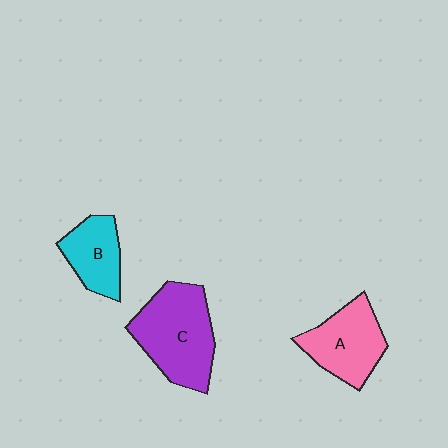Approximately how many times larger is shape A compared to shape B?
Approximately 1.3 times.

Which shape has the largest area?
Shape C (purple).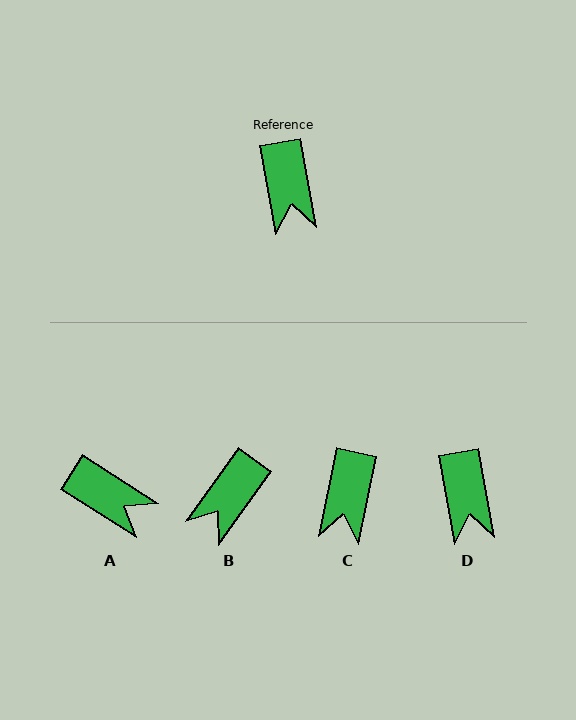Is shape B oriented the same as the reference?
No, it is off by about 46 degrees.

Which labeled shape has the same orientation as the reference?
D.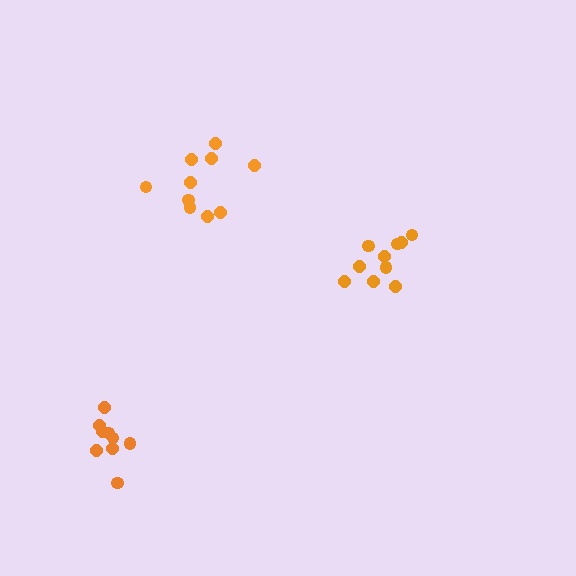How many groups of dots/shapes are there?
There are 3 groups.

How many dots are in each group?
Group 1: 10 dots, Group 2: 10 dots, Group 3: 9 dots (29 total).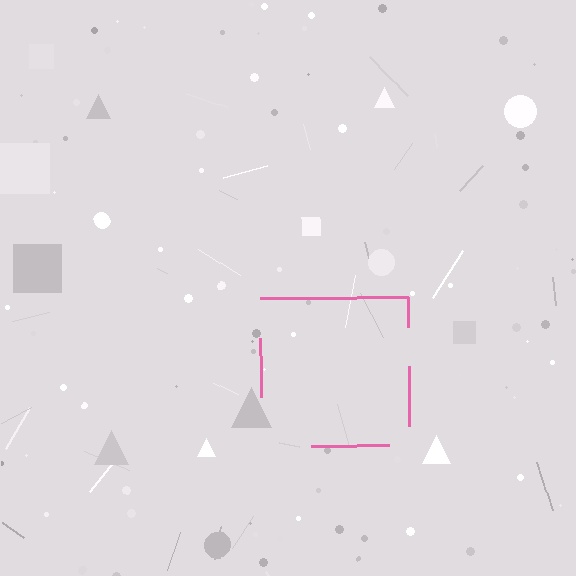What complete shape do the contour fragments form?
The contour fragments form a square.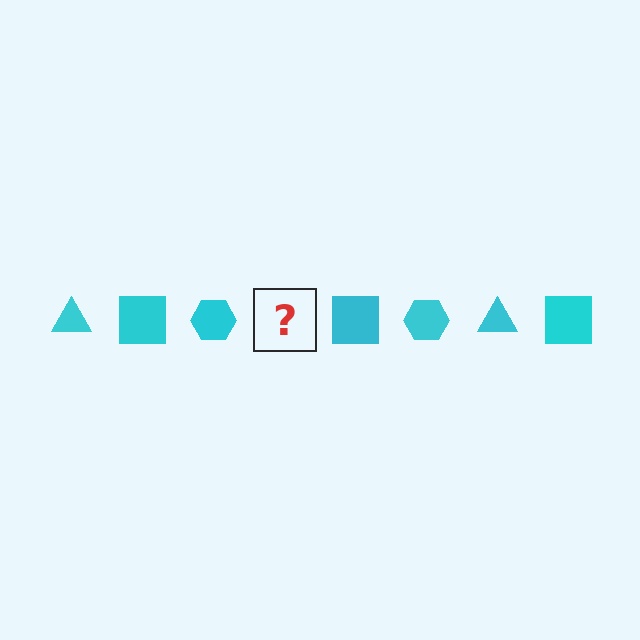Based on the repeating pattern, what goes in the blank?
The blank should be a cyan triangle.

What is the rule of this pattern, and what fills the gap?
The rule is that the pattern cycles through triangle, square, hexagon shapes in cyan. The gap should be filled with a cyan triangle.